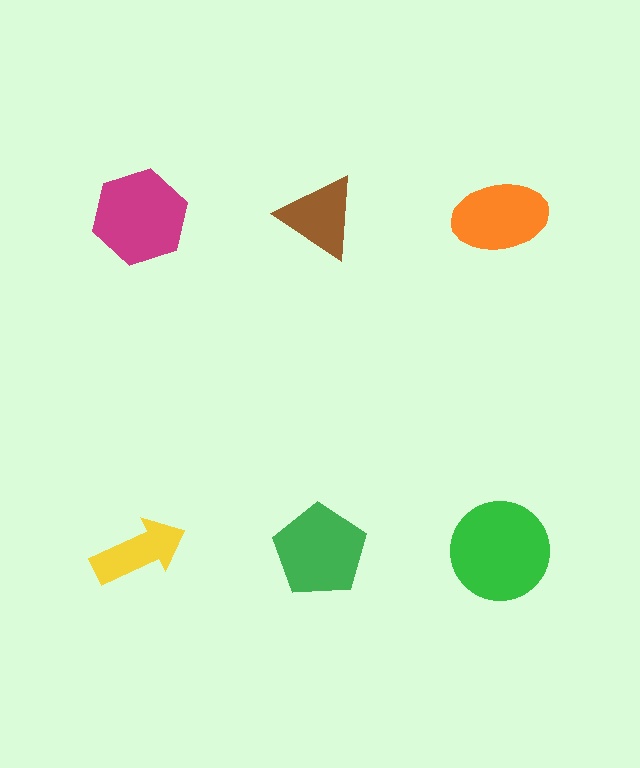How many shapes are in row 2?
3 shapes.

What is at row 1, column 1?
A magenta hexagon.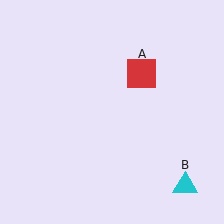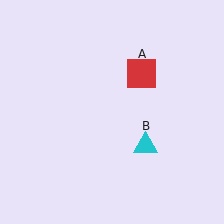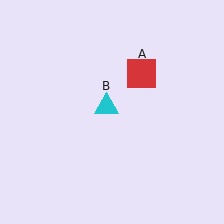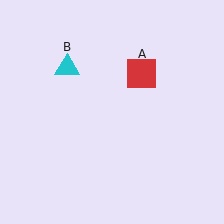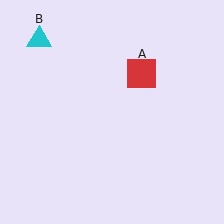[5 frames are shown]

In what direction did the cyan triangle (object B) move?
The cyan triangle (object B) moved up and to the left.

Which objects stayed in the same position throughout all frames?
Red square (object A) remained stationary.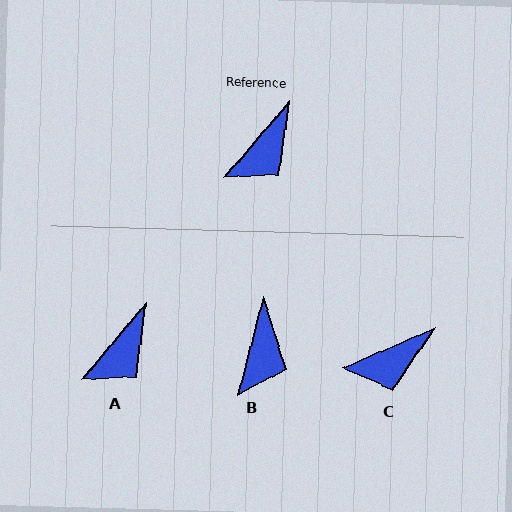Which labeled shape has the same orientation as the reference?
A.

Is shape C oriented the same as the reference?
No, it is off by about 26 degrees.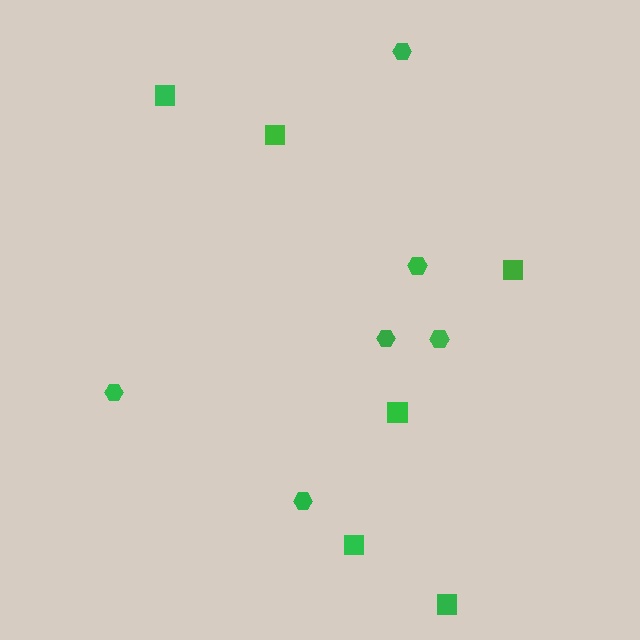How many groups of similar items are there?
There are 2 groups: one group of squares (6) and one group of hexagons (6).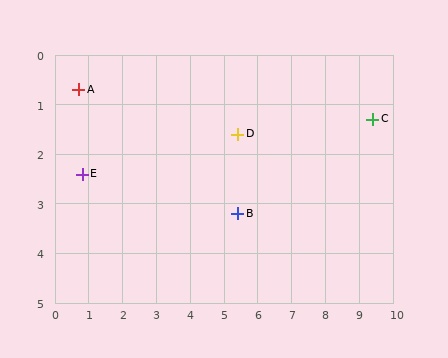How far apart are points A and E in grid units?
Points A and E are about 1.7 grid units apart.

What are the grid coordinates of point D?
Point D is at approximately (5.4, 1.6).